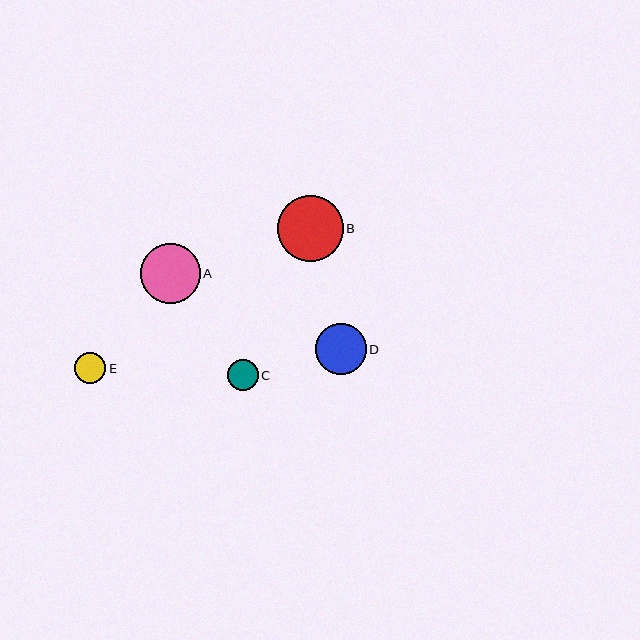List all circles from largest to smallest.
From largest to smallest: B, A, D, E, C.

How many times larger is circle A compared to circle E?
Circle A is approximately 1.9 times the size of circle E.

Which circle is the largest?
Circle B is the largest with a size of approximately 66 pixels.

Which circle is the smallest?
Circle C is the smallest with a size of approximately 31 pixels.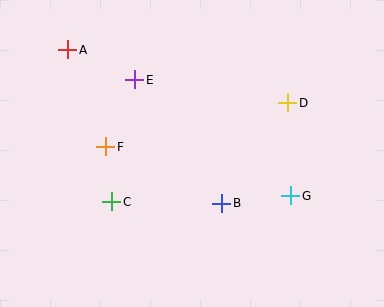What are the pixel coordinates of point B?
Point B is at (222, 203).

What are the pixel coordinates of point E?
Point E is at (135, 80).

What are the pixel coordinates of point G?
Point G is at (291, 196).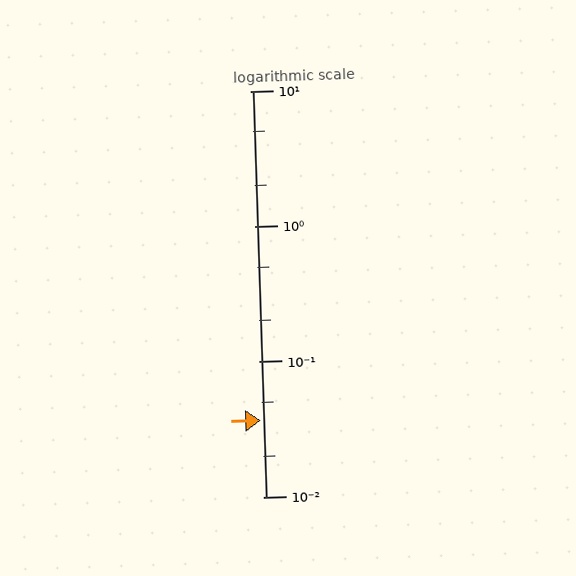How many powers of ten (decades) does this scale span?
The scale spans 3 decades, from 0.01 to 10.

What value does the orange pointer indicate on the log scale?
The pointer indicates approximately 0.037.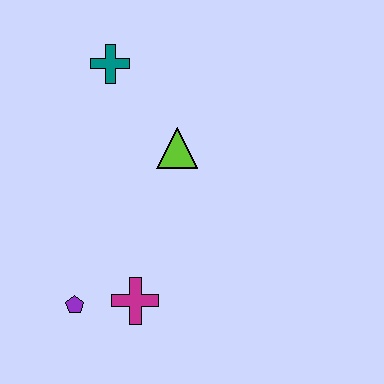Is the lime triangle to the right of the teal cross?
Yes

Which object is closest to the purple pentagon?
The magenta cross is closest to the purple pentagon.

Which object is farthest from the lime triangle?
The purple pentagon is farthest from the lime triangle.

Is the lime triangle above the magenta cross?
Yes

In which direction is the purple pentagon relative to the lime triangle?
The purple pentagon is below the lime triangle.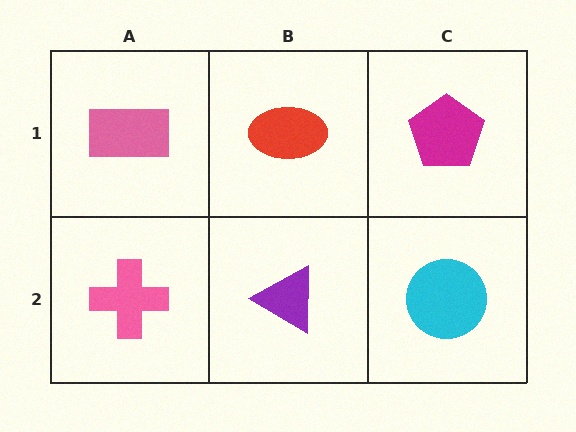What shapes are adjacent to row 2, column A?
A pink rectangle (row 1, column A), a purple triangle (row 2, column B).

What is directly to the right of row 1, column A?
A red ellipse.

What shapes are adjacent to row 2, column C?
A magenta pentagon (row 1, column C), a purple triangle (row 2, column B).